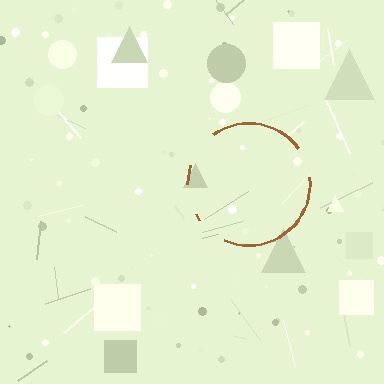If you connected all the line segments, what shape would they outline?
They would outline a circle.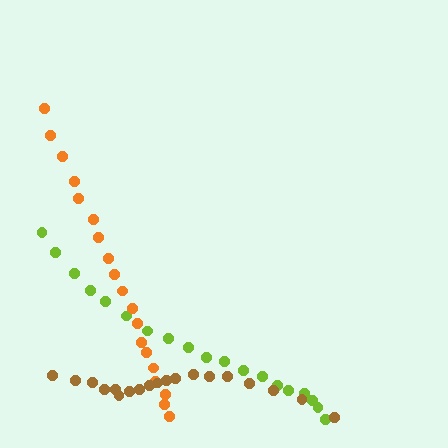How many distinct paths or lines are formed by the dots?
There are 3 distinct paths.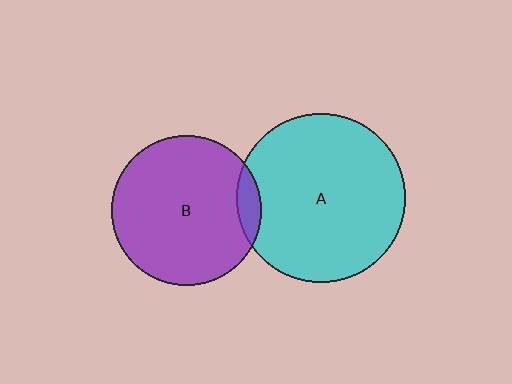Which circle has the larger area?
Circle A (cyan).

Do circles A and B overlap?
Yes.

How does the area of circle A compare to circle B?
Approximately 1.3 times.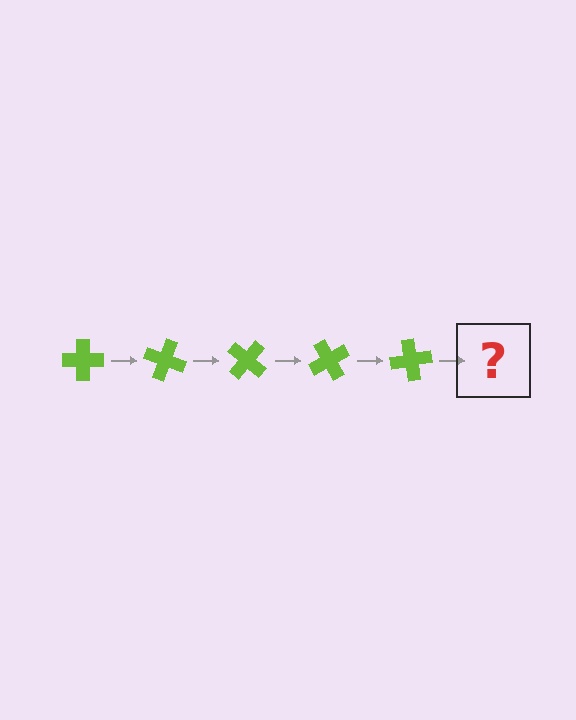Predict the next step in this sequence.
The next step is a lime cross rotated 100 degrees.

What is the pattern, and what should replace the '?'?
The pattern is that the cross rotates 20 degrees each step. The '?' should be a lime cross rotated 100 degrees.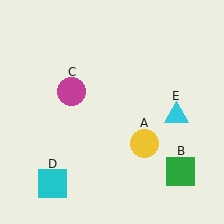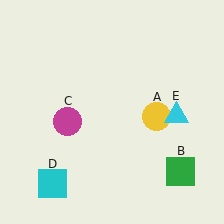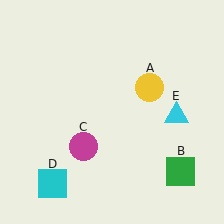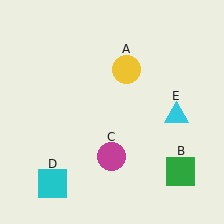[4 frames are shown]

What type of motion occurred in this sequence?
The yellow circle (object A), magenta circle (object C) rotated counterclockwise around the center of the scene.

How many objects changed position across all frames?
2 objects changed position: yellow circle (object A), magenta circle (object C).